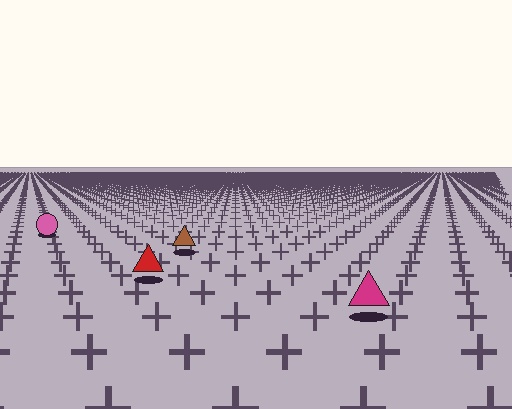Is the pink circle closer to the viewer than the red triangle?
No. The red triangle is closer — you can tell from the texture gradient: the ground texture is coarser near it.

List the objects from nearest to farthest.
From nearest to farthest: the magenta triangle, the red triangle, the brown triangle, the pink circle.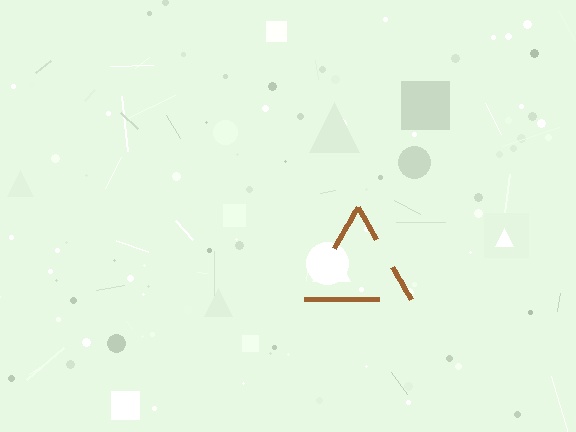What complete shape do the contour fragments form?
The contour fragments form a triangle.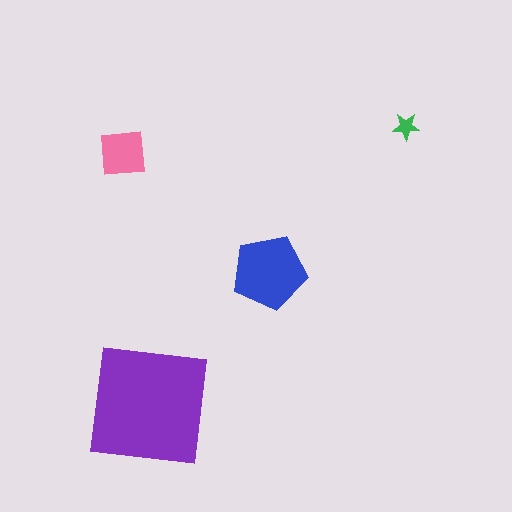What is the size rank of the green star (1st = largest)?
4th.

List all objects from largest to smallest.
The purple square, the blue pentagon, the pink square, the green star.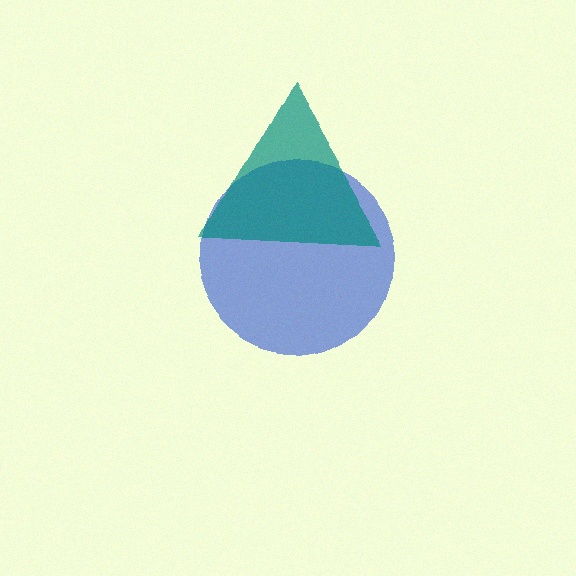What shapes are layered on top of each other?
The layered shapes are: a blue circle, a teal triangle.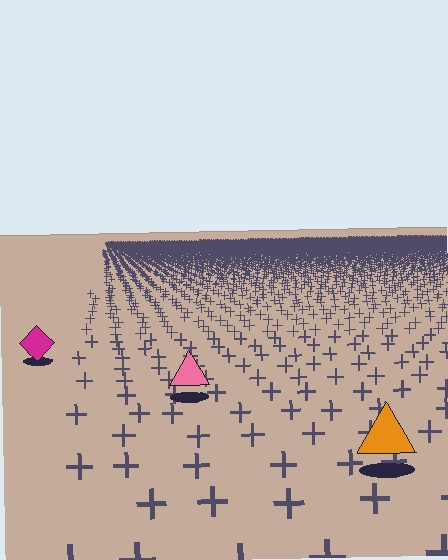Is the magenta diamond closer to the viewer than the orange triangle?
No. The orange triangle is closer — you can tell from the texture gradient: the ground texture is coarser near it.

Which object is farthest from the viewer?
The magenta diamond is farthest from the viewer. It appears smaller and the ground texture around it is denser.